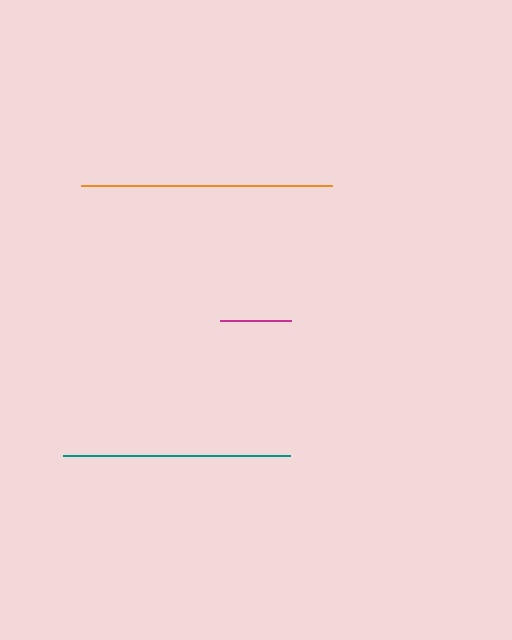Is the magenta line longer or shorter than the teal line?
The teal line is longer than the magenta line.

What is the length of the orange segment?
The orange segment is approximately 251 pixels long.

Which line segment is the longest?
The orange line is the longest at approximately 251 pixels.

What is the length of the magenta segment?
The magenta segment is approximately 71 pixels long.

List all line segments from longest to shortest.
From longest to shortest: orange, teal, magenta.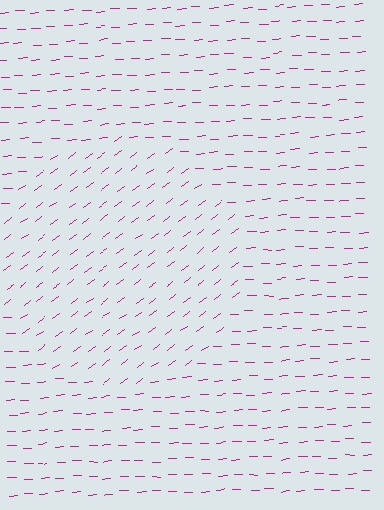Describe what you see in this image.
The image is filled with small magenta line segments. A circle region in the image has lines oriented differently from the surrounding lines, creating a visible texture boundary.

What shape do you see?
I see a circle.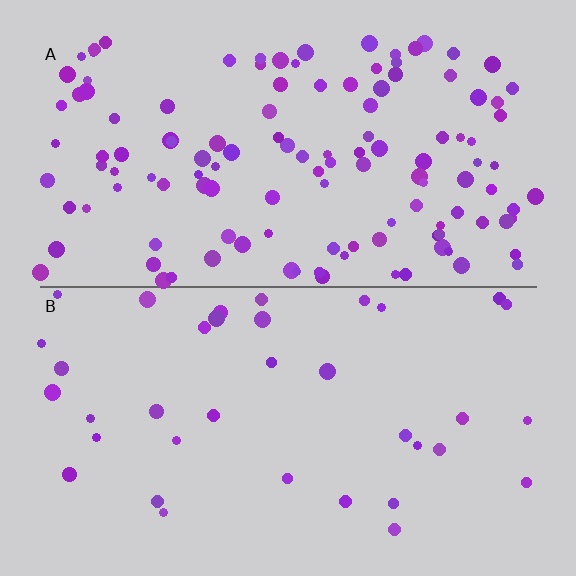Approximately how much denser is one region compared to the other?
Approximately 3.4× — region A over region B.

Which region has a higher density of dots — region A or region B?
A (the top).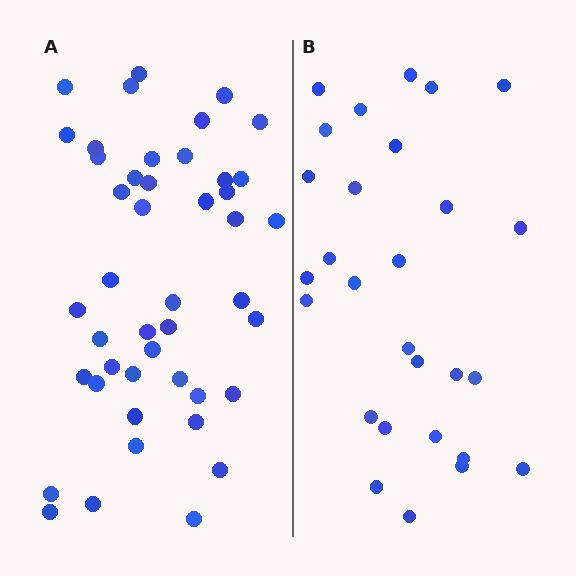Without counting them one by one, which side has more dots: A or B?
Region A (the left region) has more dots.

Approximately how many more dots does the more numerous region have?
Region A has approximately 15 more dots than region B.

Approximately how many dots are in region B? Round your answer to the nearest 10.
About 30 dots. (The exact count is 28, which rounds to 30.)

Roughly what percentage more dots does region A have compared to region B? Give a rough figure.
About 60% more.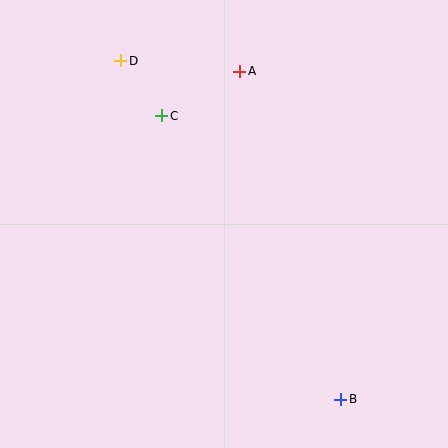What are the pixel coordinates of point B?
Point B is at (341, 399).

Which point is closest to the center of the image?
Point C at (162, 116) is closest to the center.